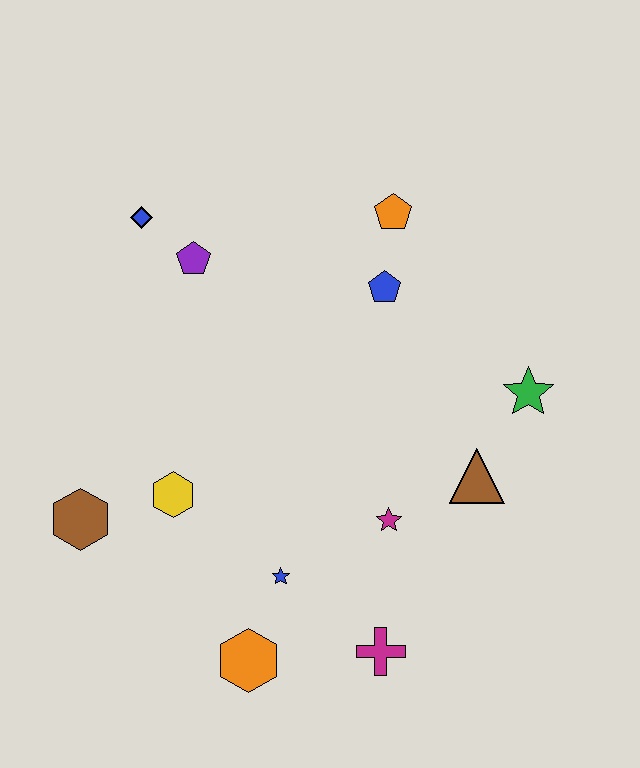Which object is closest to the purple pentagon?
The blue diamond is closest to the purple pentagon.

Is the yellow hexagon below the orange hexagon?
No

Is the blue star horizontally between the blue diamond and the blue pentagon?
Yes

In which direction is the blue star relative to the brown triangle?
The blue star is to the left of the brown triangle.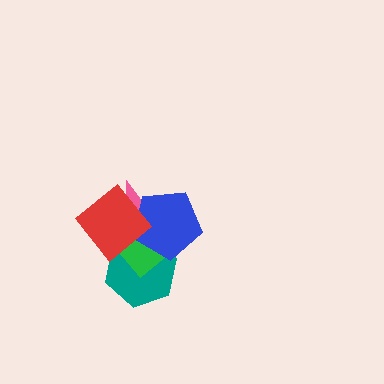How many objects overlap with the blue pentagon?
4 objects overlap with the blue pentagon.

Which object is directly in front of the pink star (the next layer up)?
The green diamond is directly in front of the pink star.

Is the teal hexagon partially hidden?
Yes, it is partially covered by another shape.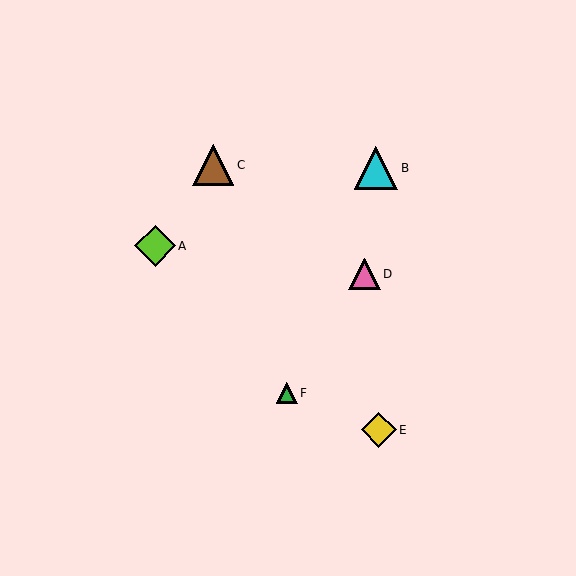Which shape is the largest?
The cyan triangle (labeled B) is the largest.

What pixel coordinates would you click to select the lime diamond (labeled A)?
Click at (155, 246) to select the lime diamond A.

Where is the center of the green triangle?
The center of the green triangle is at (287, 393).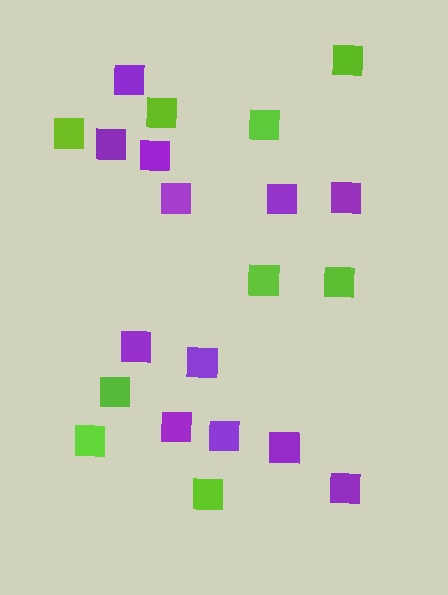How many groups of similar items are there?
There are 2 groups: one group of lime squares (9) and one group of purple squares (12).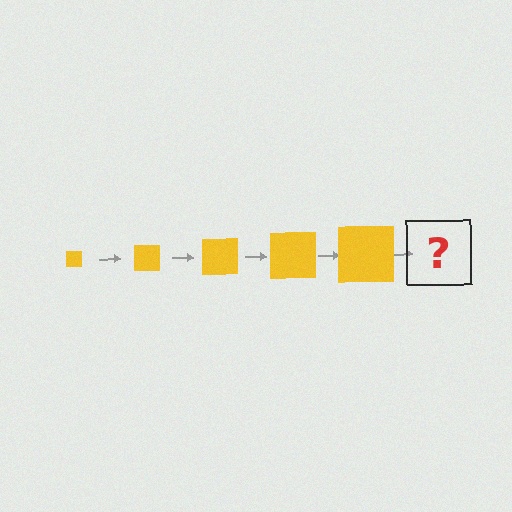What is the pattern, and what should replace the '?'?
The pattern is that the square gets progressively larger each step. The '?' should be a yellow square, larger than the previous one.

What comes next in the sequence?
The next element should be a yellow square, larger than the previous one.